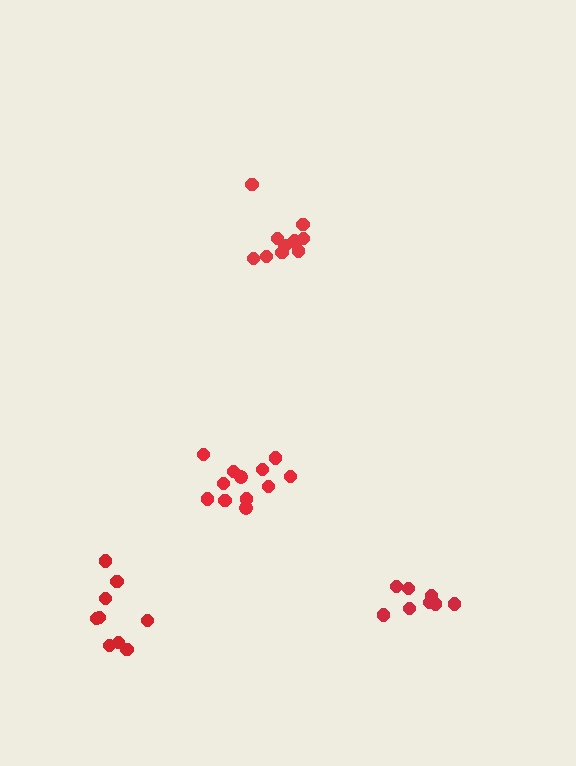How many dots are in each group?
Group 1: 8 dots, Group 2: 12 dots, Group 3: 10 dots, Group 4: 9 dots (39 total).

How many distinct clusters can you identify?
There are 4 distinct clusters.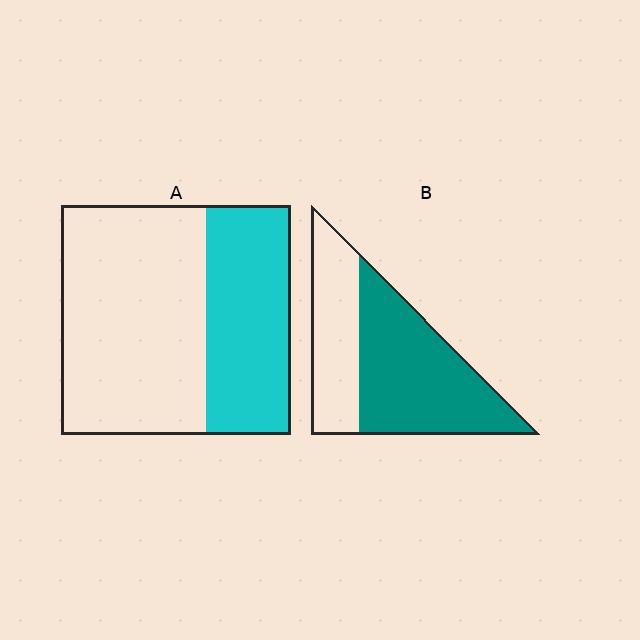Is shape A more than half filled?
No.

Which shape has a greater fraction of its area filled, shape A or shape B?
Shape B.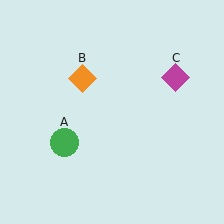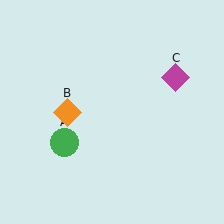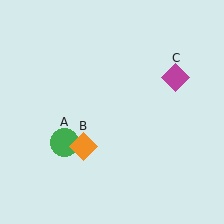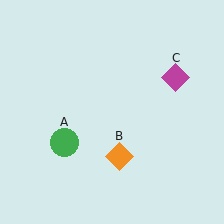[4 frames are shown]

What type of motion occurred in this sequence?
The orange diamond (object B) rotated counterclockwise around the center of the scene.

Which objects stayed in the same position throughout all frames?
Green circle (object A) and magenta diamond (object C) remained stationary.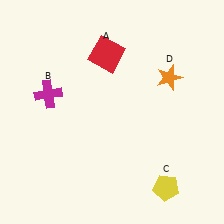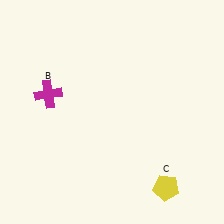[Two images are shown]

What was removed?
The red square (A), the orange star (D) were removed in Image 2.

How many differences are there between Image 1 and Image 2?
There are 2 differences between the two images.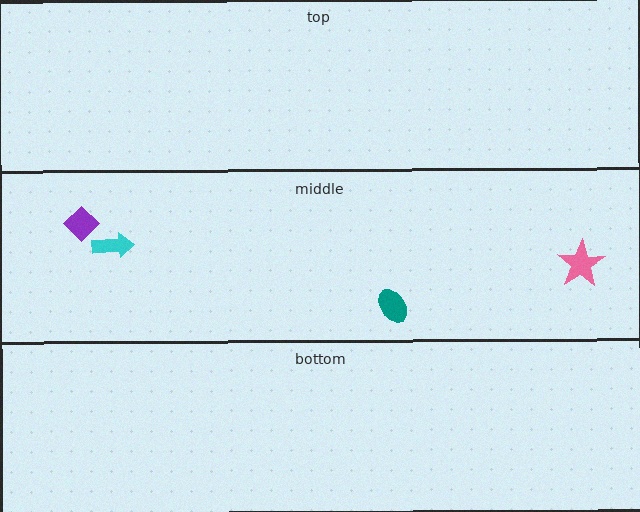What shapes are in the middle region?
The cyan arrow, the teal ellipse, the purple diamond, the pink star.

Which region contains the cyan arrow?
The middle region.